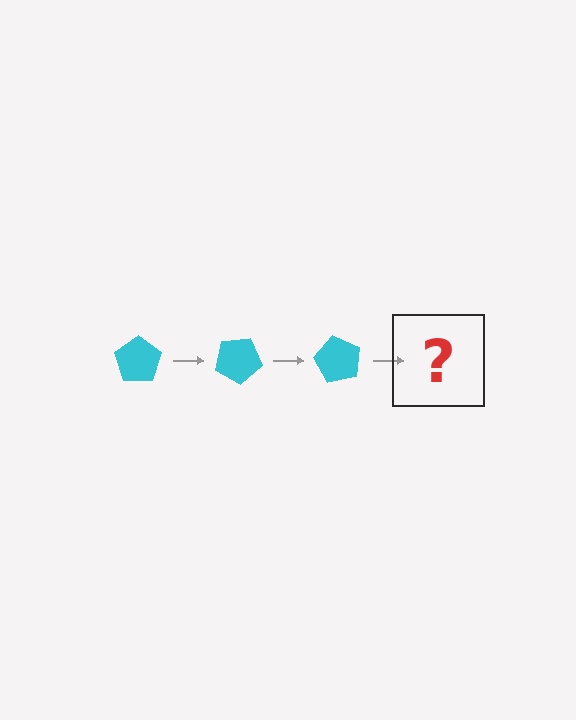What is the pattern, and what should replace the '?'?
The pattern is that the pentagon rotates 30 degrees each step. The '?' should be a cyan pentagon rotated 90 degrees.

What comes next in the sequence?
The next element should be a cyan pentagon rotated 90 degrees.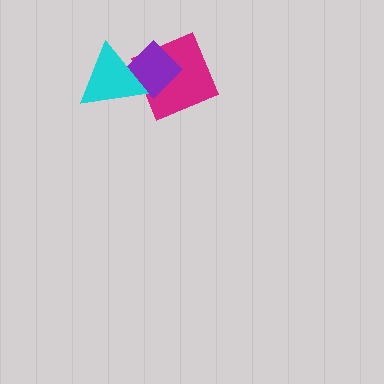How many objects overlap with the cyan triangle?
2 objects overlap with the cyan triangle.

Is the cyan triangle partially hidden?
No, no other shape covers it.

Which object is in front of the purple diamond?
The cyan triangle is in front of the purple diamond.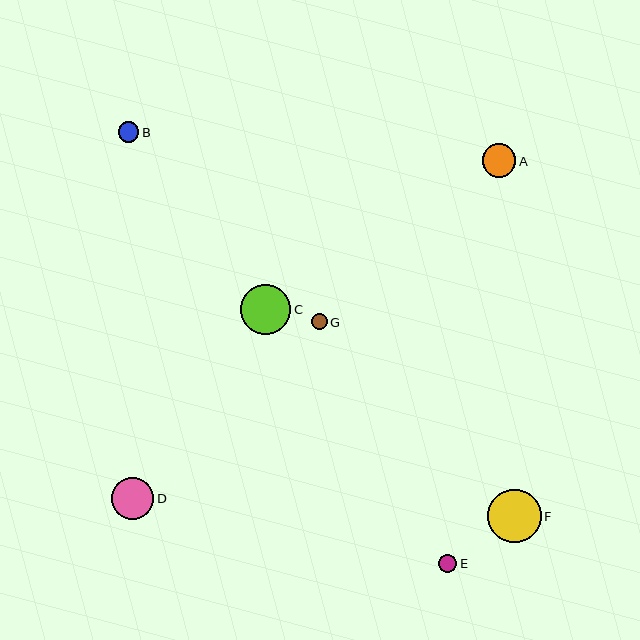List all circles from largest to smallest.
From largest to smallest: F, C, D, A, B, E, G.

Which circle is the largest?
Circle F is the largest with a size of approximately 53 pixels.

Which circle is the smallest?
Circle G is the smallest with a size of approximately 15 pixels.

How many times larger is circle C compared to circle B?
Circle C is approximately 2.5 times the size of circle B.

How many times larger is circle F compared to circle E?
Circle F is approximately 2.9 times the size of circle E.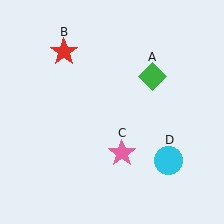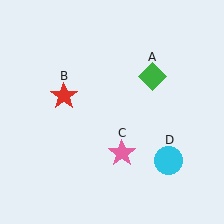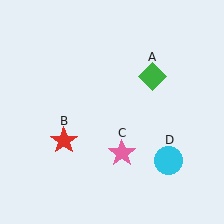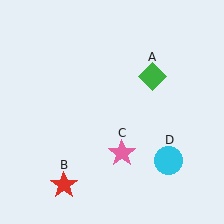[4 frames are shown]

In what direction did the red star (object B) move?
The red star (object B) moved down.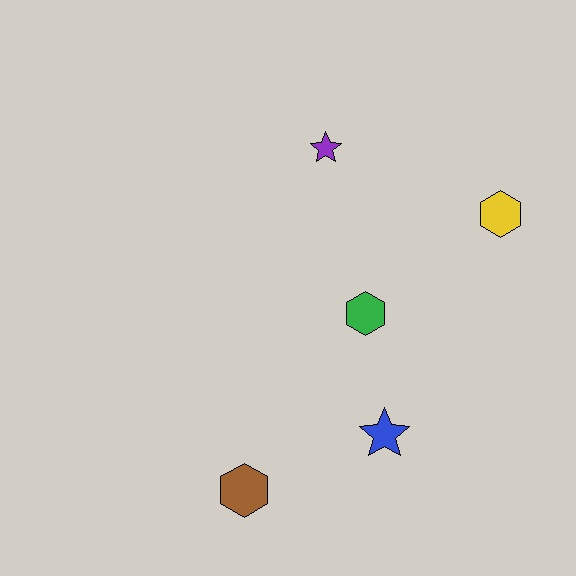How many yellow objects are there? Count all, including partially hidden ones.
There is 1 yellow object.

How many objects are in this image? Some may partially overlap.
There are 5 objects.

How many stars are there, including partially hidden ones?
There are 2 stars.